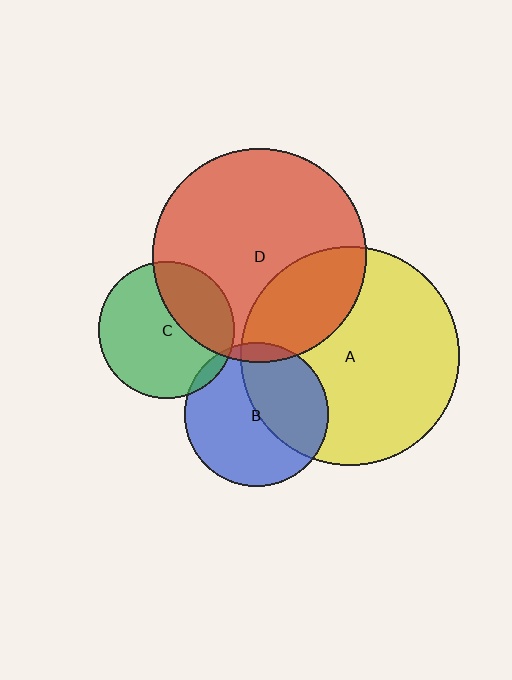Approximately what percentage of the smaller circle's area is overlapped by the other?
Approximately 25%.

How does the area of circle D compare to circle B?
Approximately 2.2 times.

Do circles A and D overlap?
Yes.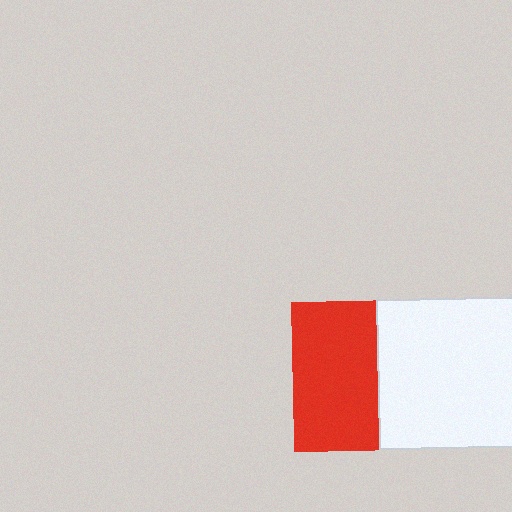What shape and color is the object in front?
The object in front is a white square.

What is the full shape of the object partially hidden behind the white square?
The partially hidden object is a red square.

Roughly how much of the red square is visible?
About half of it is visible (roughly 57%).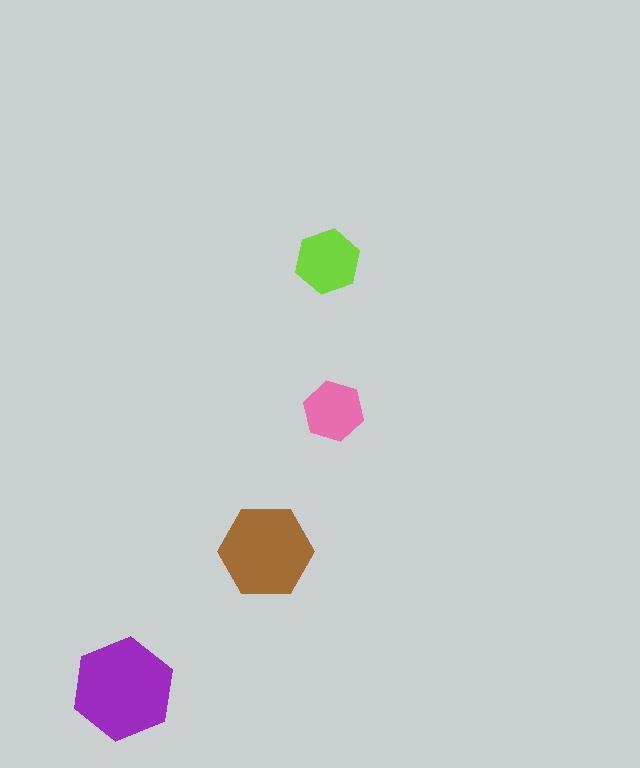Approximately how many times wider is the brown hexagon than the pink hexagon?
About 1.5 times wider.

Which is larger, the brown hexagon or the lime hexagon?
The brown one.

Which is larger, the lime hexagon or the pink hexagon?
The lime one.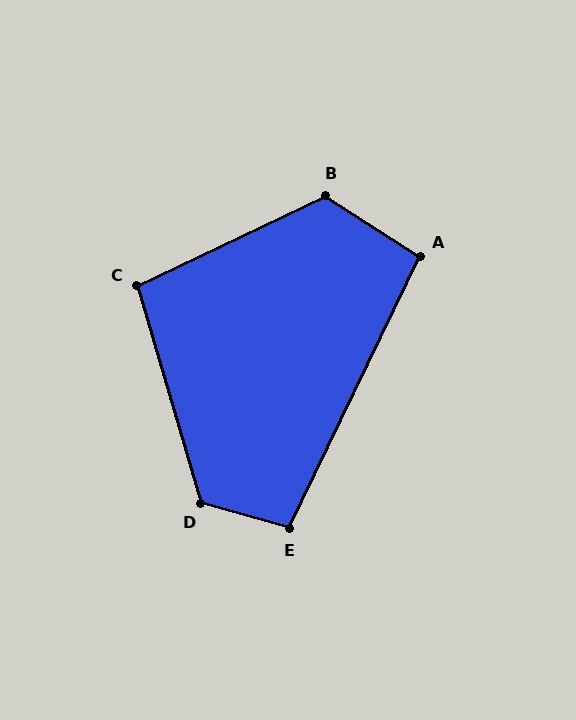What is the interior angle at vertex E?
Approximately 100 degrees (obtuse).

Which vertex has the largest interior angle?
B, at approximately 122 degrees.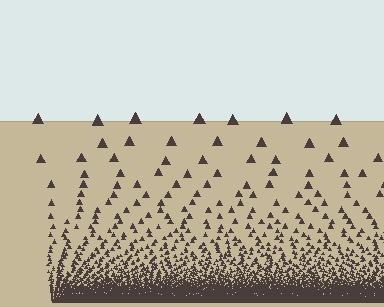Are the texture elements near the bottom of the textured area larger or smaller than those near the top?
Smaller. The gradient is inverted — elements near the bottom are smaller and denser.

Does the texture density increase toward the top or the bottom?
Density increases toward the bottom.